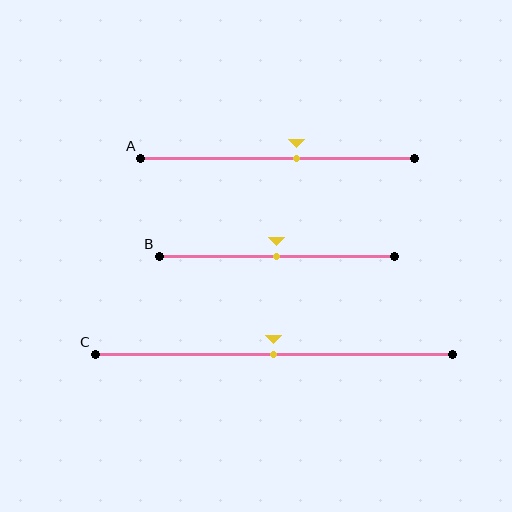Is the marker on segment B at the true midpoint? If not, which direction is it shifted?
Yes, the marker on segment B is at the true midpoint.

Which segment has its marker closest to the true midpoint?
Segment B has its marker closest to the true midpoint.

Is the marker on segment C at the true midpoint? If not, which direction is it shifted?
Yes, the marker on segment C is at the true midpoint.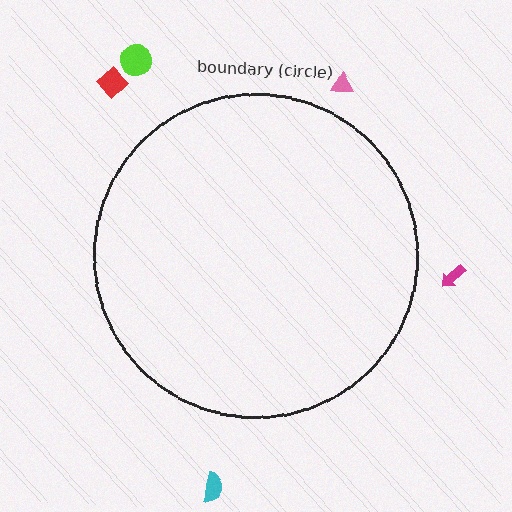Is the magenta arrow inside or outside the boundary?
Outside.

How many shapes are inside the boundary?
0 inside, 5 outside.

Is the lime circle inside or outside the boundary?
Outside.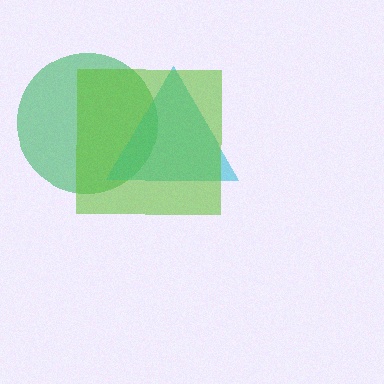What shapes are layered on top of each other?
The layered shapes are: a green circle, a cyan triangle, a lime square.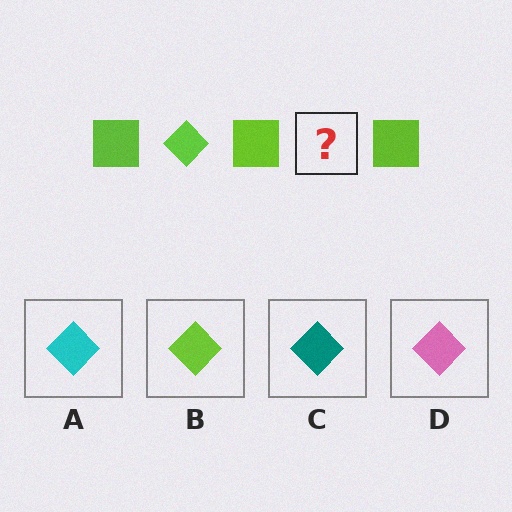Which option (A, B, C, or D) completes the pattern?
B.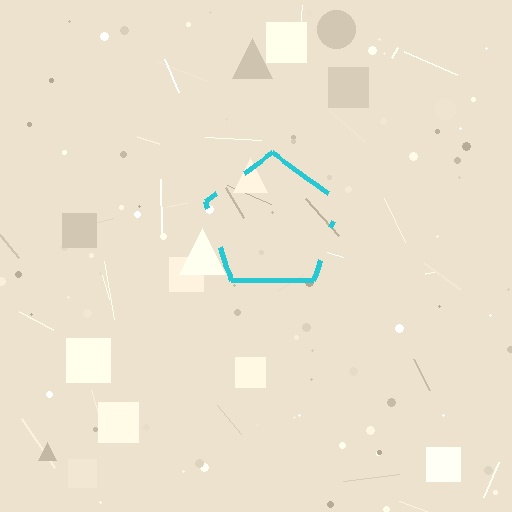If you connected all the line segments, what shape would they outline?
They would outline a pentagon.